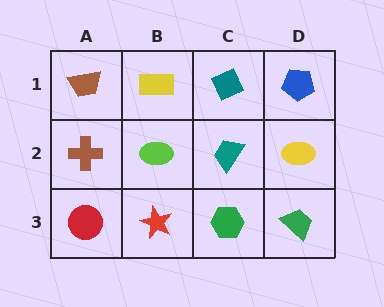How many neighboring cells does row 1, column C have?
3.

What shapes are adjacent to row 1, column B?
A lime ellipse (row 2, column B), a brown trapezoid (row 1, column A), a teal diamond (row 1, column C).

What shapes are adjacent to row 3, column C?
A teal trapezoid (row 2, column C), a red star (row 3, column B), a green trapezoid (row 3, column D).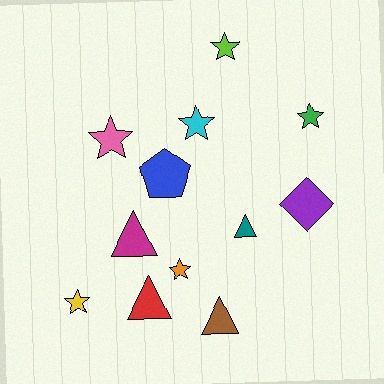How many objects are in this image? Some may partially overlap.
There are 12 objects.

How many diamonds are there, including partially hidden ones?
There is 1 diamond.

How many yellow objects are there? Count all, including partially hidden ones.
There is 1 yellow object.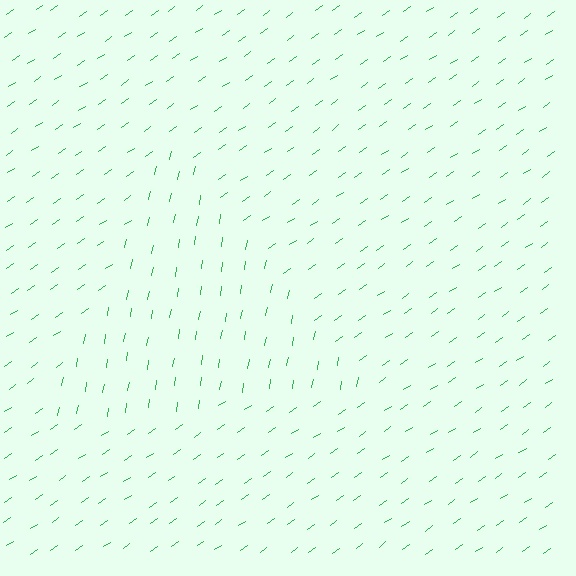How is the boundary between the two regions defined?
The boundary is defined purely by a change in line orientation (approximately 45 degrees difference). All lines are the same color and thickness.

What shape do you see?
I see a triangle.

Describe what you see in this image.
The image is filled with small green line segments. A triangle region in the image has lines oriented differently from the surrounding lines, creating a visible texture boundary.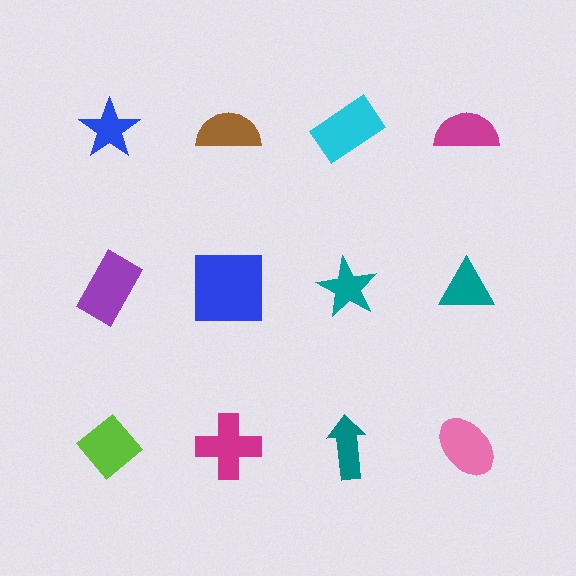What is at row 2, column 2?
A blue square.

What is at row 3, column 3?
A teal arrow.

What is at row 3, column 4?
A pink ellipse.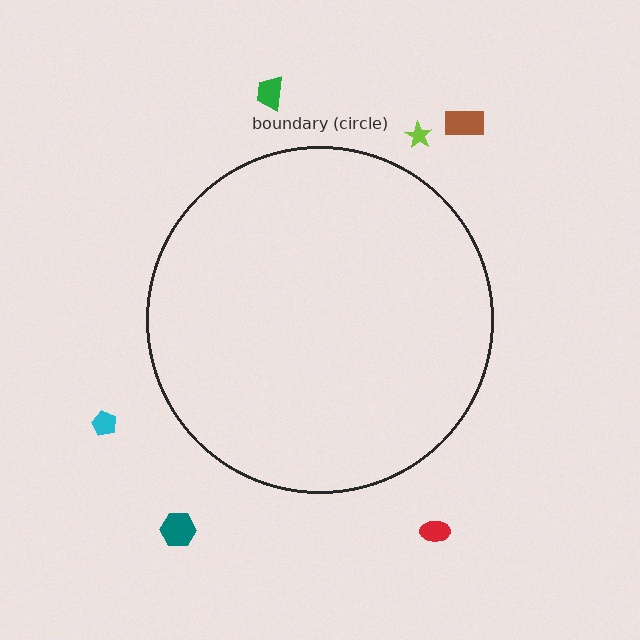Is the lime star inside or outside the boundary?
Outside.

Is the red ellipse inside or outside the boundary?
Outside.